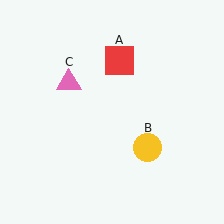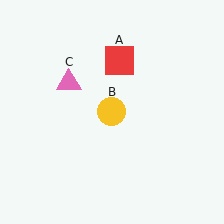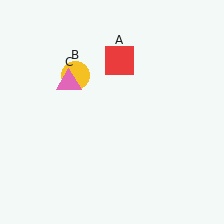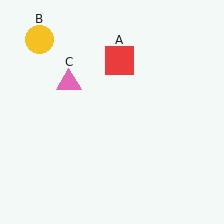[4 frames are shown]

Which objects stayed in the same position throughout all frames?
Red square (object A) and pink triangle (object C) remained stationary.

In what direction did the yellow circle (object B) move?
The yellow circle (object B) moved up and to the left.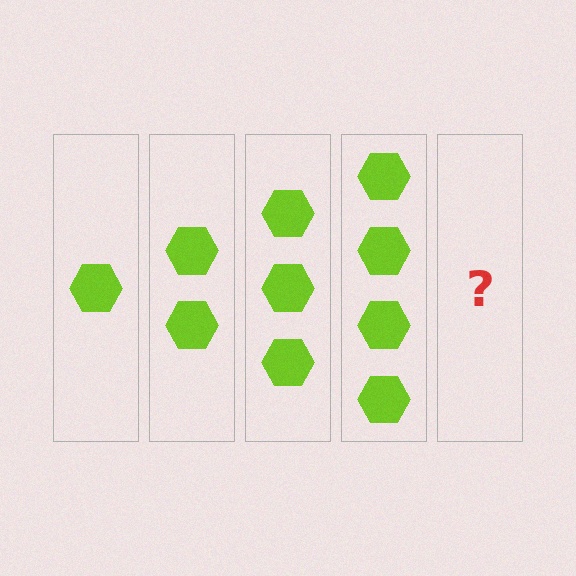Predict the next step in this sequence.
The next step is 5 hexagons.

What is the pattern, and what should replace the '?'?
The pattern is that each step adds one more hexagon. The '?' should be 5 hexagons.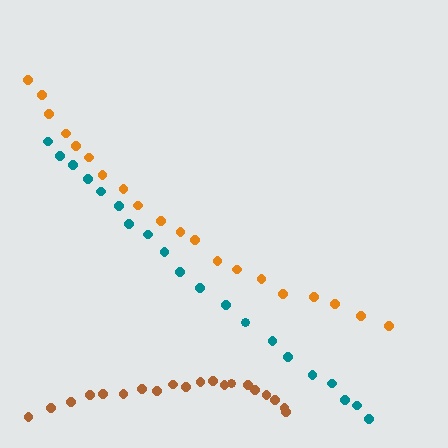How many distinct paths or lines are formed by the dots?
There are 3 distinct paths.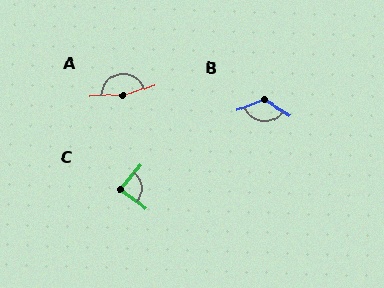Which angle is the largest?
A, at approximately 165 degrees.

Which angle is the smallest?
C, at approximately 85 degrees.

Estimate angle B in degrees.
Approximately 125 degrees.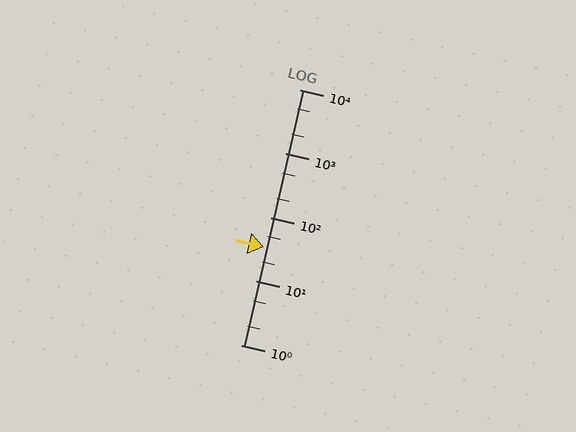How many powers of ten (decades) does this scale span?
The scale spans 4 decades, from 1 to 10000.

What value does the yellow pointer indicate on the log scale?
The pointer indicates approximately 34.